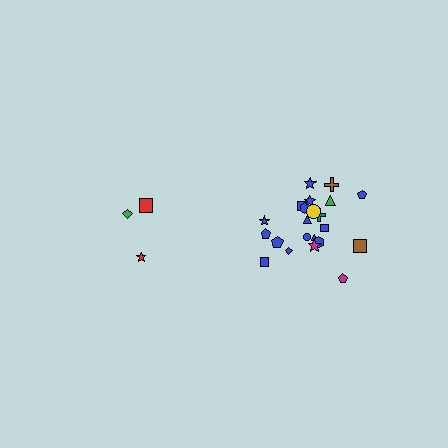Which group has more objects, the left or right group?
The right group.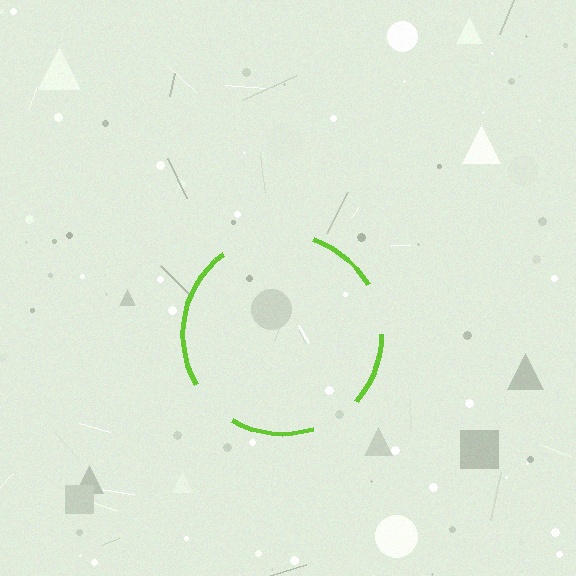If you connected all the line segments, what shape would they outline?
They would outline a circle.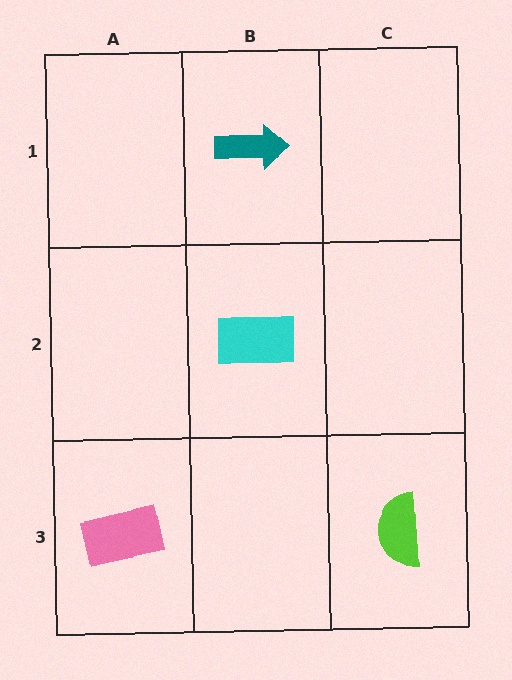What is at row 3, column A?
A pink rectangle.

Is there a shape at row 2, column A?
No, that cell is empty.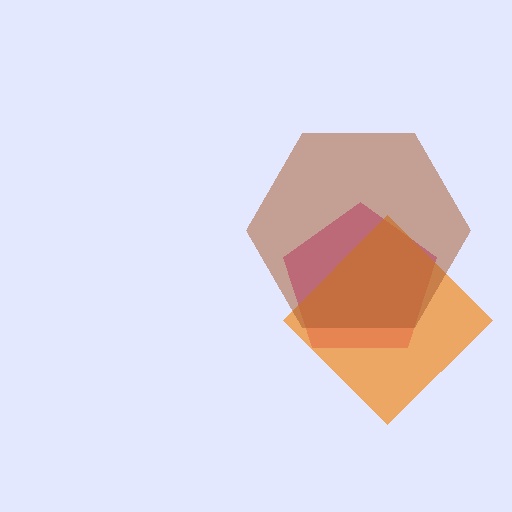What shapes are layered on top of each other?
The layered shapes are: a magenta pentagon, an orange diamond, a brown hexagon.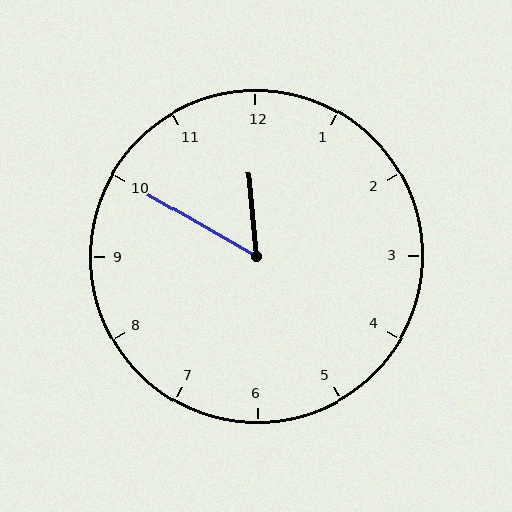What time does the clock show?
11:50.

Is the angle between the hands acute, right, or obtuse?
It is acute.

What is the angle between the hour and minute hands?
Approximately 55 degrees.